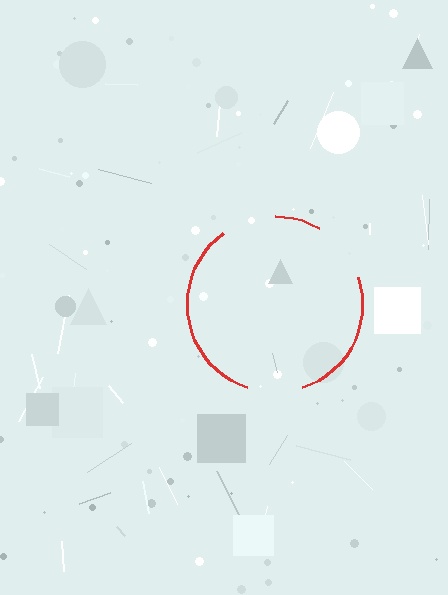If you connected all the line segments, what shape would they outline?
They would outline a circle.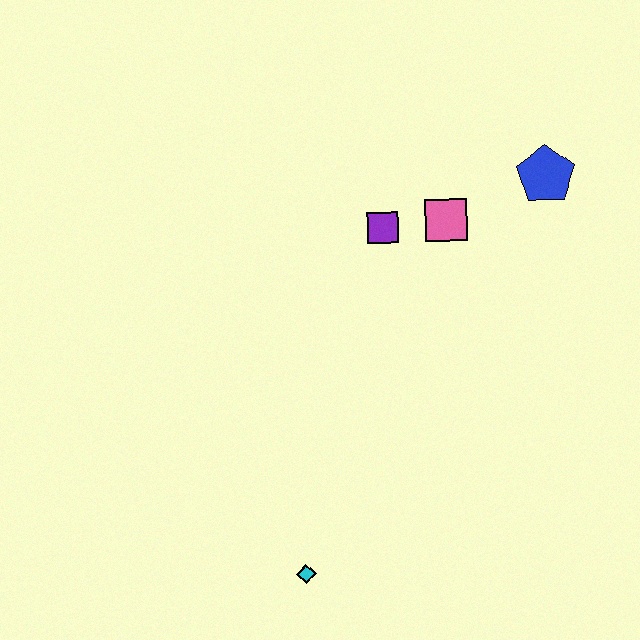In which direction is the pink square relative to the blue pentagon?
The pink square is to the left of the blue pentagon.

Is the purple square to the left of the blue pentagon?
Yes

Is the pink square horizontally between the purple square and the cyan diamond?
No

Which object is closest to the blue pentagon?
The pink square is closest to the blue pentagon.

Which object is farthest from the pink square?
The cyan diamond is farthest from the pink square.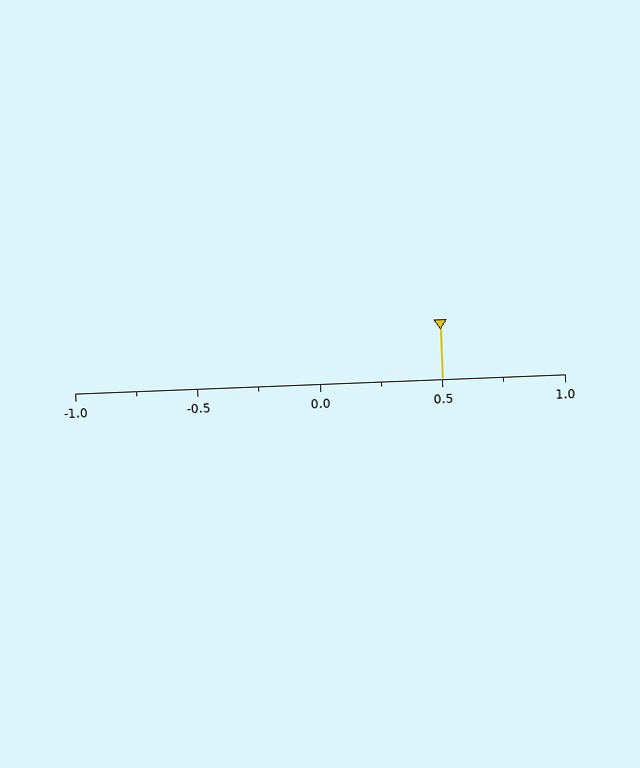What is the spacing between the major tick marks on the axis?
The major ticks are spaced 0.5 apart.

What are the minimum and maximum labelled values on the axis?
The axis runs from -1.0 to 1.0.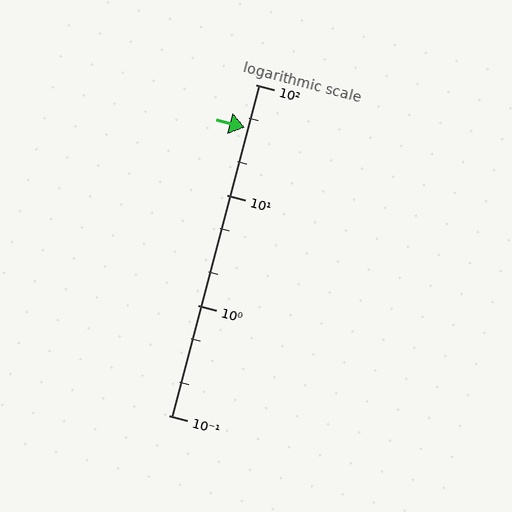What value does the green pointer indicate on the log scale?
The pointer indicates approximately 41.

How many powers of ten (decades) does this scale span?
The scale spans 3 decades, from 0.1 to 100.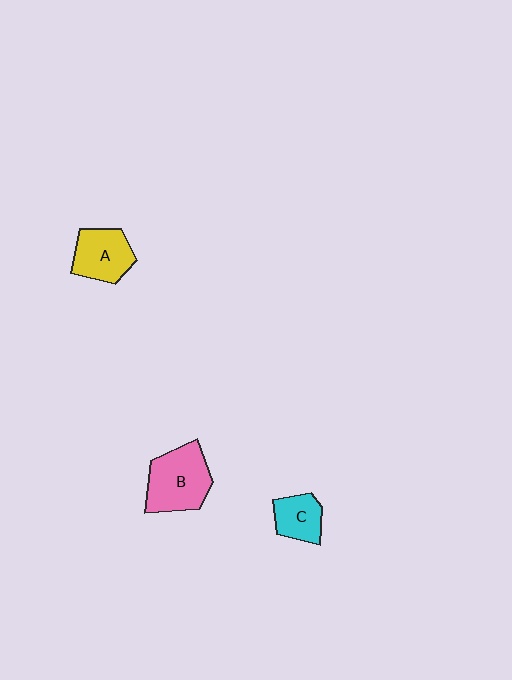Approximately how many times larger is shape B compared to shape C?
Approximately 1.8 times.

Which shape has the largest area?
Shape B (pink).